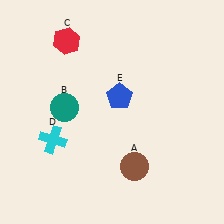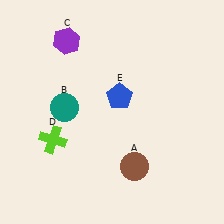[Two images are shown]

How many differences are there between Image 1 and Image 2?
There are 2 differences between the two images.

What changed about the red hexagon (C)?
In Image 1, C is red. In Image 2, it changed to purple.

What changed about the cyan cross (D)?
In Image 1, D is cyan. In Image 2, it changed to lime.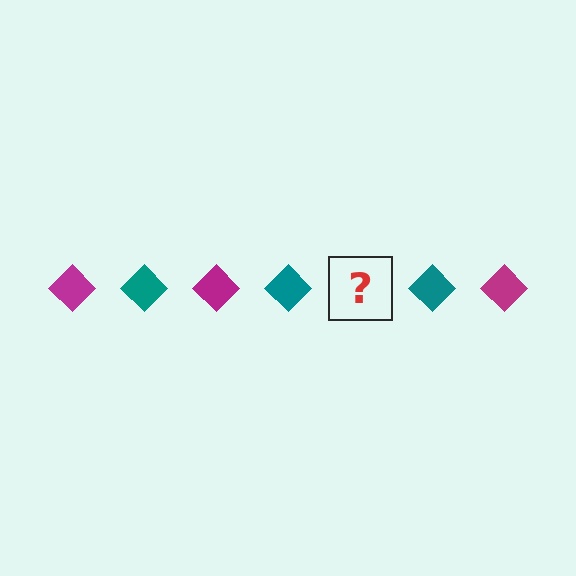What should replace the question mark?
The question mark should be replaced with a magenta diamond.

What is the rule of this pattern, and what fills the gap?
The rule is that the pattern cycles through magenta, teal diamonds. The gap should be filled with a magenta diamond.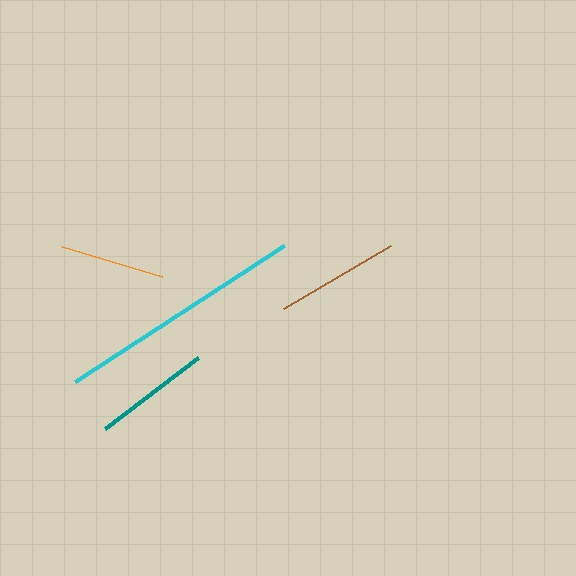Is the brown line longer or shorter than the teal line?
The brown line is longer than the teal line.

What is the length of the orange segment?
The orange segment is approximately 105 pixels long.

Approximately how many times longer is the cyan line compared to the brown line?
The cyan line is approximately 2.0 times the length of the brown line.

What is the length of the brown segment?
The brown segment is approximately 123 pixels long.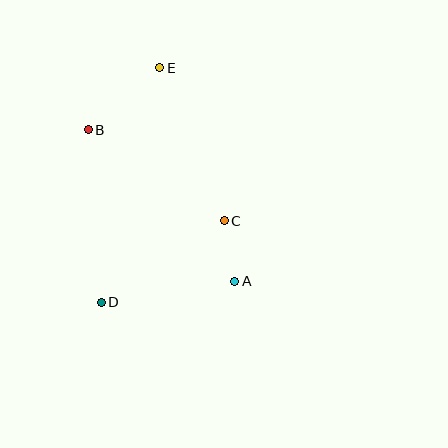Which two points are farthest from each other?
Points D and E are farthest from each other.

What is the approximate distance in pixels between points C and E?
The distance between C and E is approximately 166 pixels.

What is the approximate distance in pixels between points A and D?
The distance between A and D is approximately 135 pixels.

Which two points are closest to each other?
Points A and C are closest to each other.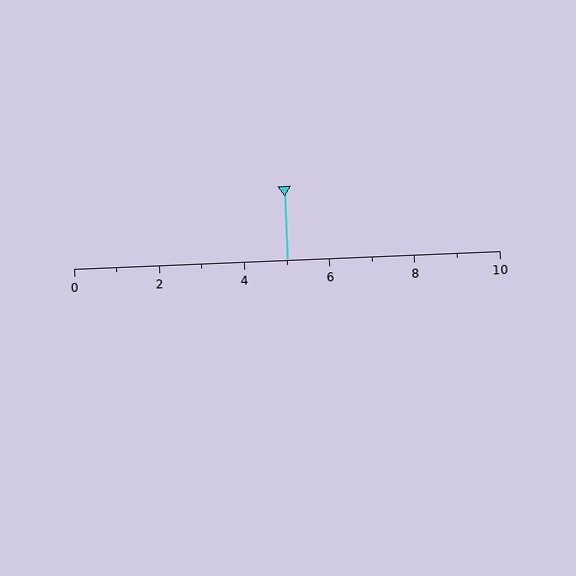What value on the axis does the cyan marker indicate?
The marker indicates approximately 5.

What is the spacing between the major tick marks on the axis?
The major ticks are spaced 2 apart.